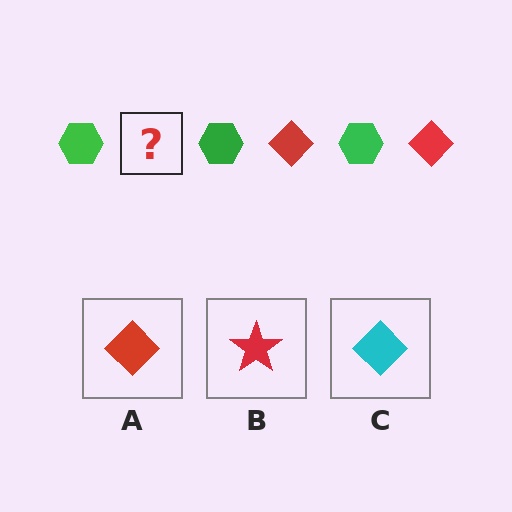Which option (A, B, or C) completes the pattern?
A.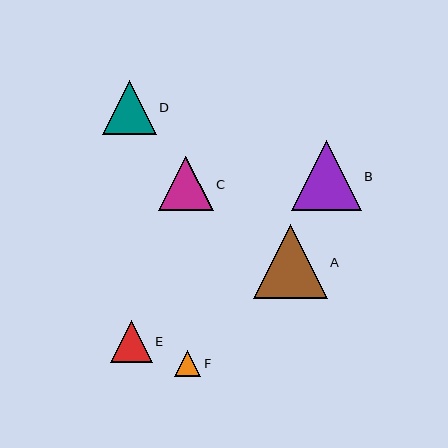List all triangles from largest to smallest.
From largest to smallest: A, B, C, D, E, F.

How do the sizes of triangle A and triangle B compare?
Triangle A and triangle B are approximately the same size.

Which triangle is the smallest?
Triangle F is the smallest with a size of approximately 26 pixels.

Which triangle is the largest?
Triangle A is the largest with a size of approximately 74 pixels.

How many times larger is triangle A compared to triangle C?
Triangle A is approximately 1.4 times the size of triangle C.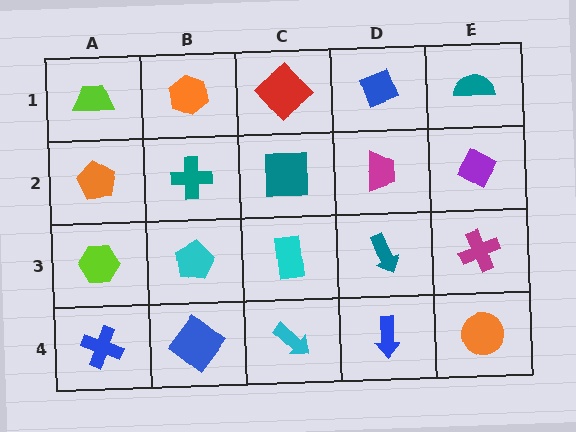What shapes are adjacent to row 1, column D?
A magenta trapezoid (row 2, column D), a red diamond (row 1, column C), a teal semicircle (row 1, column E).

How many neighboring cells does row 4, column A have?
2.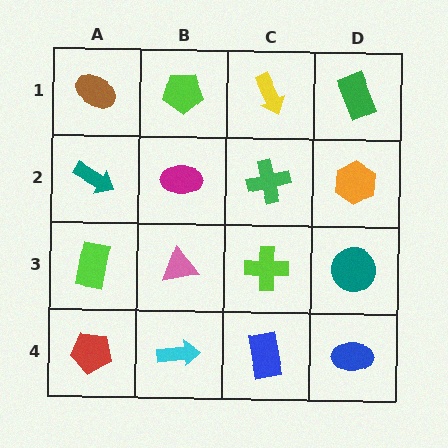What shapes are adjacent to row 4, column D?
A teal circle (row 3, column D), a blue rectangle (row 4, column C).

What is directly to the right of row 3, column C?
A teal circle.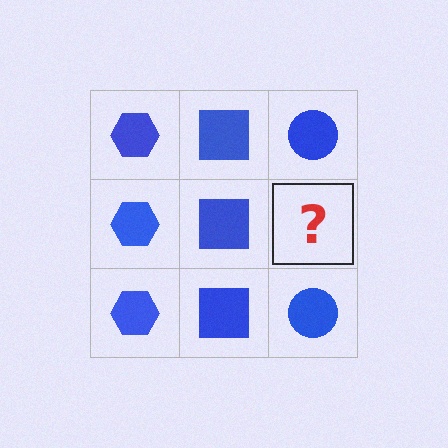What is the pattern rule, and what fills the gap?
The rule is that each column has a consistent shape. The gap should be filled with a blue circle.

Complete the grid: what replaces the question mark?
The question mark should be replaced with a blue circle.